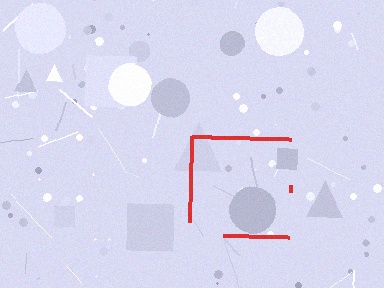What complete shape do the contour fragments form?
The contour fragments form a square.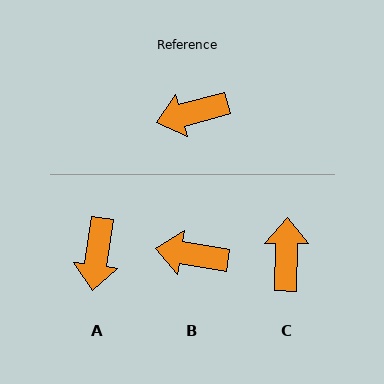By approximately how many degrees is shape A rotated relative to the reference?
Approximately 66 degrees counter-clockwise.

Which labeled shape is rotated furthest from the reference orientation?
C, about 107 degrees away.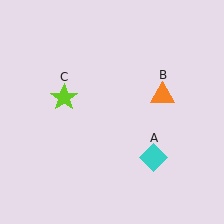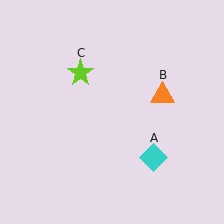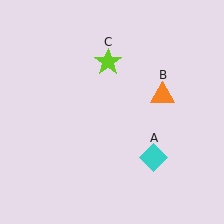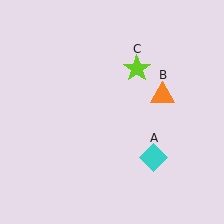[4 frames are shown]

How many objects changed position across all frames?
1 object changed position: lime star (object C).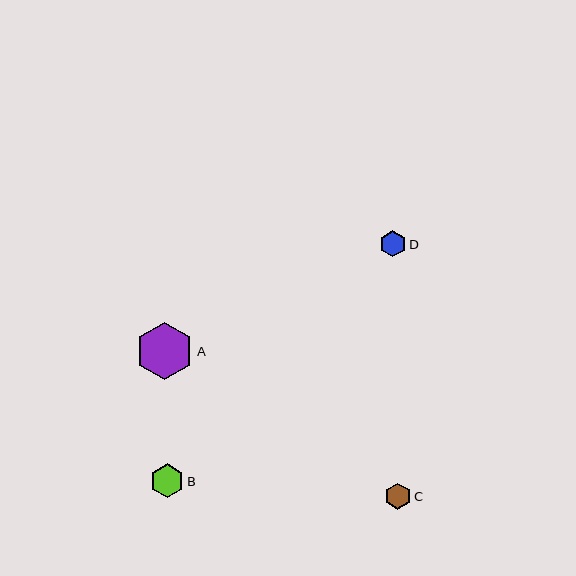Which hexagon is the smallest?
Hexagon C is the smallest with a size of approximately 26 pixels.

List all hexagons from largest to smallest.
From largest to smallest: A, B, D, C.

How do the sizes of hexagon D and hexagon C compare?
Hexagon D and hexagon C are approximately the same size.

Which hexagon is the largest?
Hexagon A is the largest with a size of approximately 58 pixels.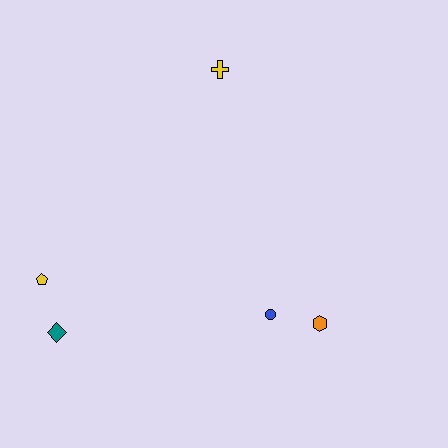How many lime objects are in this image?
There are no lime objects.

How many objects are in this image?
There are 5 objects.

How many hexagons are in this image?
There is 1 hexagon.